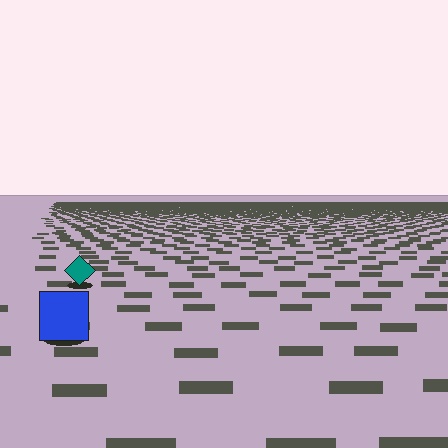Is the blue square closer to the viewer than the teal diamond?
Yes. The blue square is closer — you can tell from the texture gradient: the ground texture is coarser near it.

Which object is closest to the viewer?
The blue square is closest. The texture marks near it are larger and more spread out.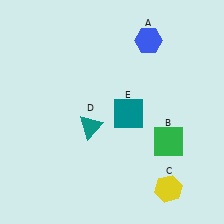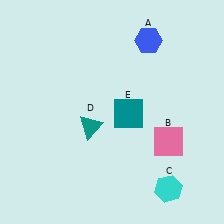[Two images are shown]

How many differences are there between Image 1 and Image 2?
There are 2 differences between the two images.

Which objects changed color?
B changed from green to pink. C changed from yellow to cyan.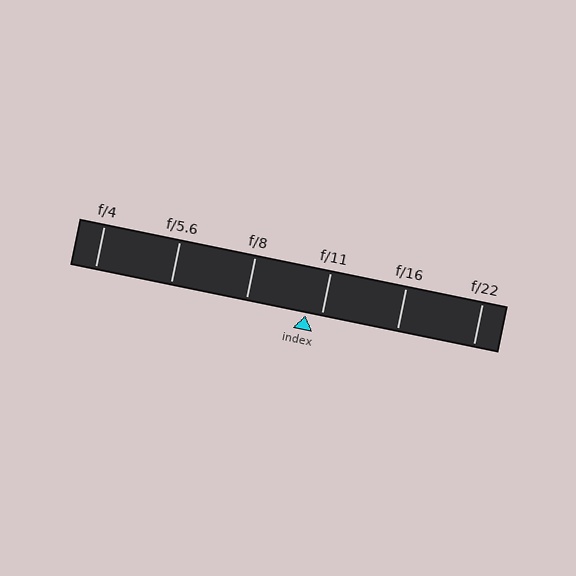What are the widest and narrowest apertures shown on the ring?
The widest aperture shown is f/4 and the narrowest is f/22.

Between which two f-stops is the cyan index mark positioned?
The index mark is between f/8 and f/11.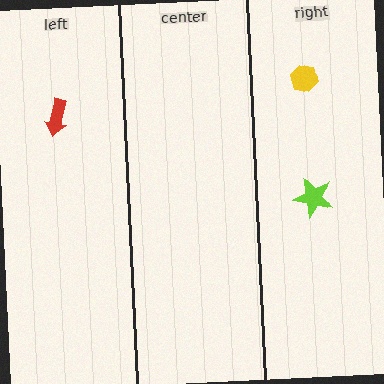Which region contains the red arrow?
The left region.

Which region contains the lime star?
The right region.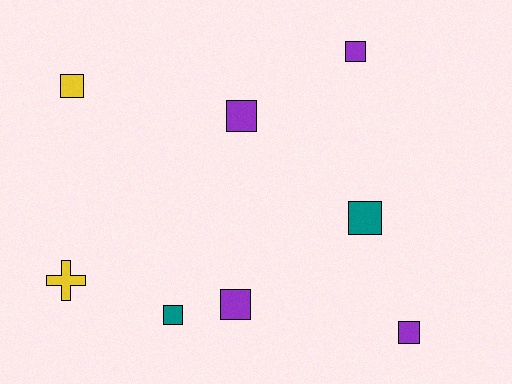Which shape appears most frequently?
Square, with 7 objects.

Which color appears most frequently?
Purple, with 4 objects.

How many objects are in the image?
There are 8 objects.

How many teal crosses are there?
There are no teal crosses.